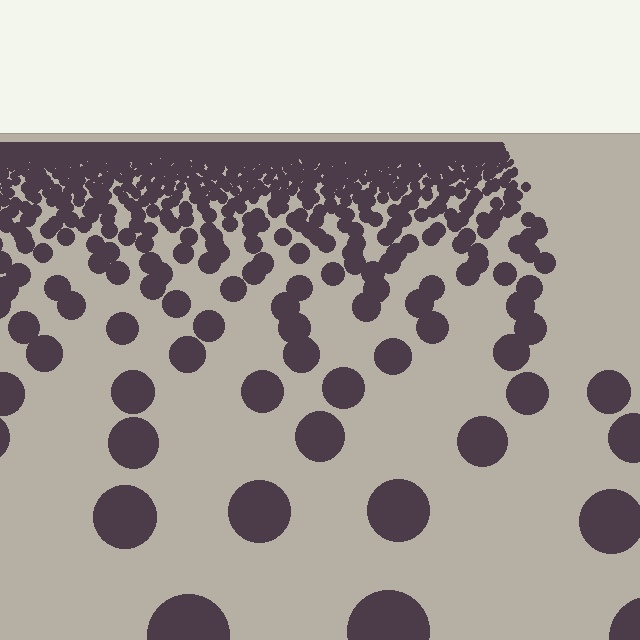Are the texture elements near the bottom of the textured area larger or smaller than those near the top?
Larger. Near the bottom, elements are closer to the viewer and appear at a bigger on-screen size.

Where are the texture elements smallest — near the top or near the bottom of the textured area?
Near the top.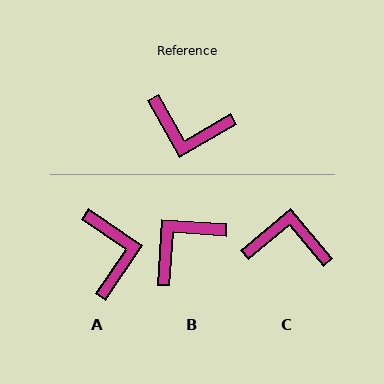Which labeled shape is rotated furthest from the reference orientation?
C, about 170 degrees away.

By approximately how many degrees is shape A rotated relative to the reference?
Approximately 116 degrees counter-clockwise.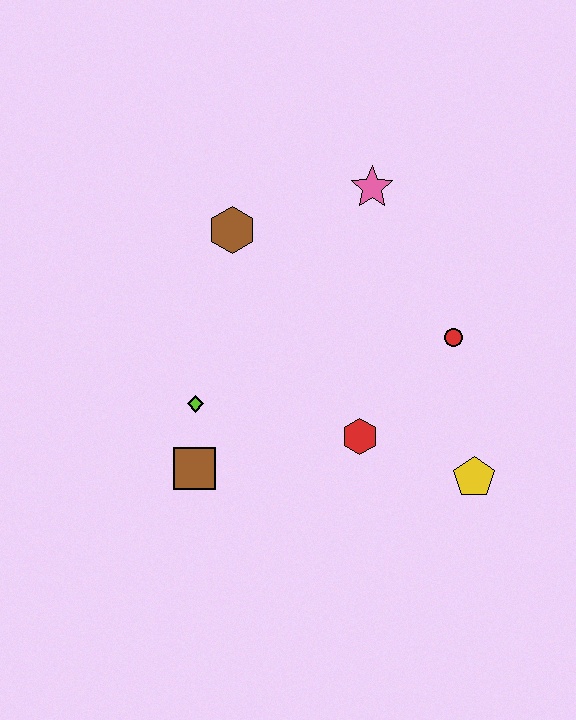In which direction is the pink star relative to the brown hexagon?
The pink star is to the right of the brown hexagon.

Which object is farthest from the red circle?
The brown square is farthest from the red circle.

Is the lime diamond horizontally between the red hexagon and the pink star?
No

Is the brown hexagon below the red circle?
No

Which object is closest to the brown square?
The lime diamond is closest to the brown square.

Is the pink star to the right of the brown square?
Yes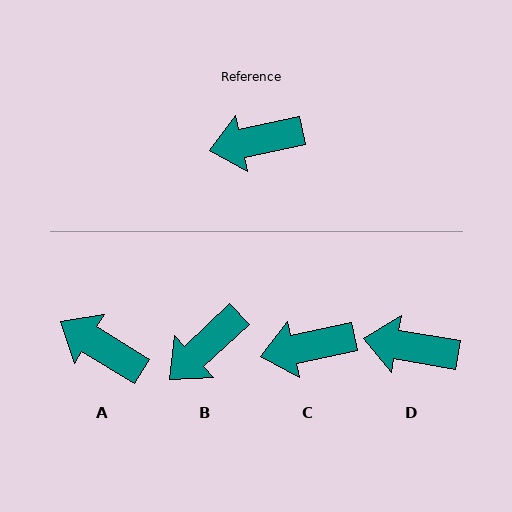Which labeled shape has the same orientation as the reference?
C.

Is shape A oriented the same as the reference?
No, it is off by about 44 degrees.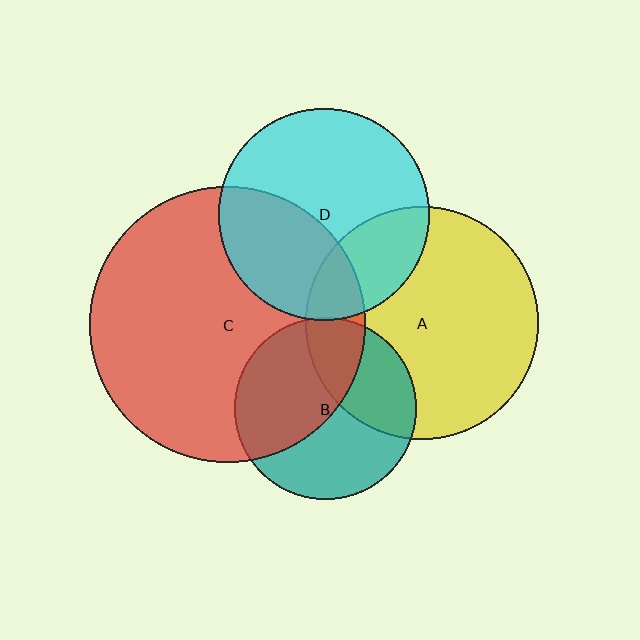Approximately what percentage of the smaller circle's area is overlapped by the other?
Approximately 15%.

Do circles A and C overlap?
Yes.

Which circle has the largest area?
Circle C (red).